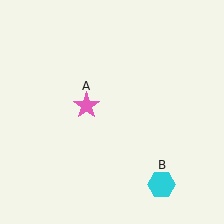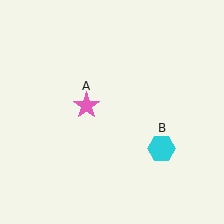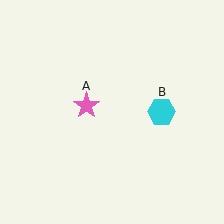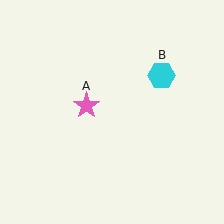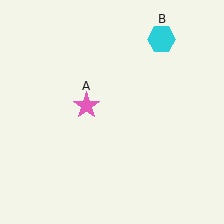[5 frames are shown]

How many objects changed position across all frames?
1 object changed position: cyan hexagon (object B).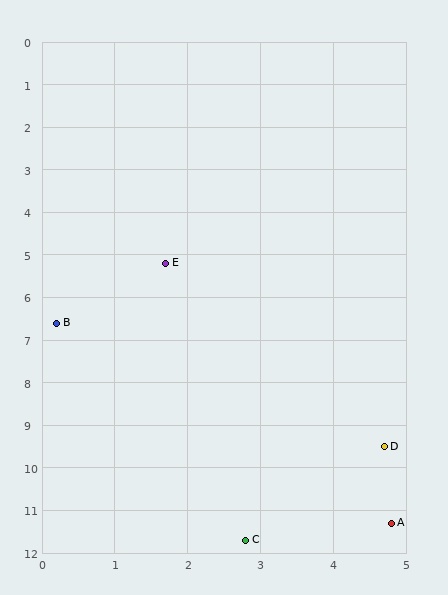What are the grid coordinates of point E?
Point E is at approximately (1.7, 5.2).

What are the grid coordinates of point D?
Point D is at approximately (4.7, 9.5).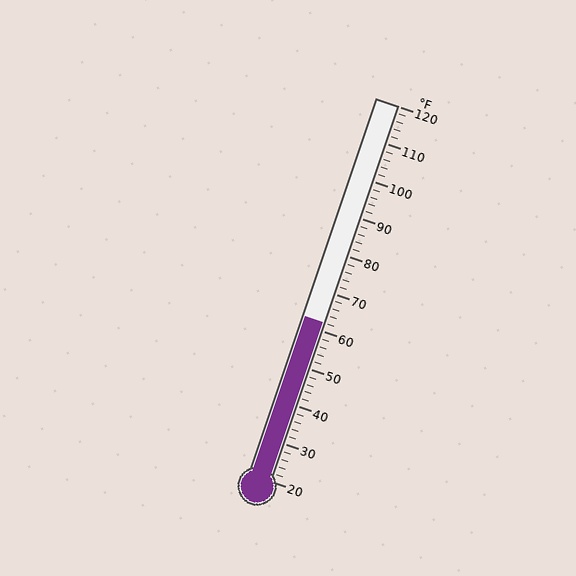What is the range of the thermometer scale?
The thermometer scale ranges from 20°F to 120°F.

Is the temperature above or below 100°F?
The temperature is below 100°F.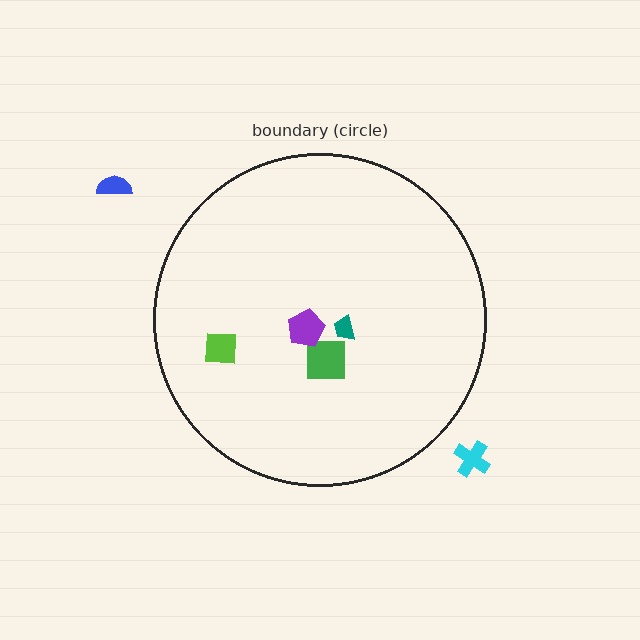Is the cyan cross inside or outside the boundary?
Outside.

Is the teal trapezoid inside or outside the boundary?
Inside.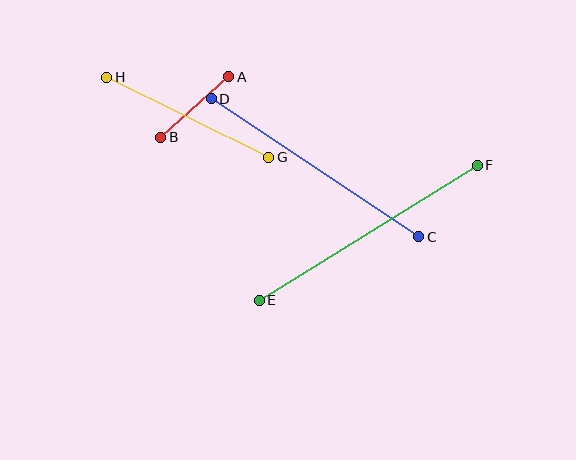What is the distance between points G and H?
The distance is approximately 180 pixels.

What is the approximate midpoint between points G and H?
The midpoint is at approximately (188, 117) pixels.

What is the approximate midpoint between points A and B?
The midpoint is at approximately (195, 107) pixels.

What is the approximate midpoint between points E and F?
The midpoint is at approximately (368, 233) pixels.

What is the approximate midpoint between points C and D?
The midpoint is at approximately (315, 168) pixels.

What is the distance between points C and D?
The distance is approximately 249 pixels.